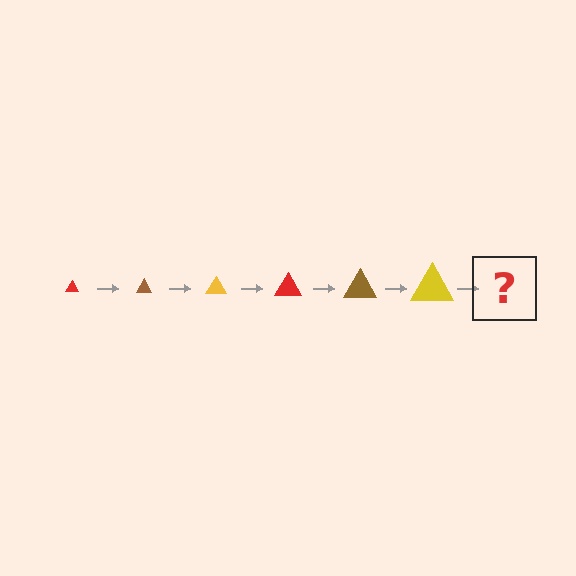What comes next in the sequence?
The next element should be a red triangle, larger than the previous one.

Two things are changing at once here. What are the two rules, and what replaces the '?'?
The two rules are that the triangle grows larger each step and the color cycles through red, brown, and yellow. The '?' should be a red triangle, larger than the previous one.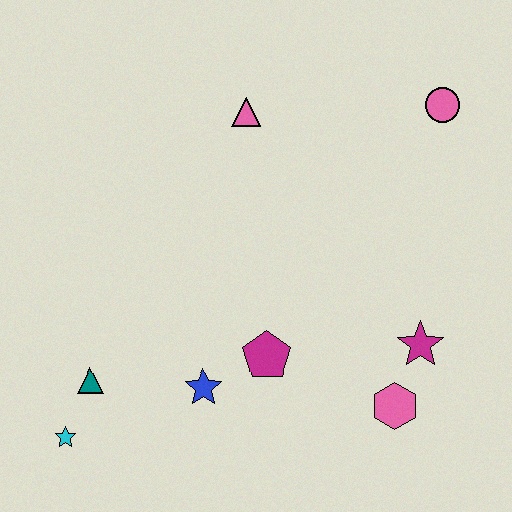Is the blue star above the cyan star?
Yes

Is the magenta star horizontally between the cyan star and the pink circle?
Yes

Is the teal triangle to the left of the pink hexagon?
Yes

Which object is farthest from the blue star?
The pink circle is farthest from the blue star.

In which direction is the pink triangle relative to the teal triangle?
The pink triangle is above the teal triangle.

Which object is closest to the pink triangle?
The pink circle is closest to the pink triangle.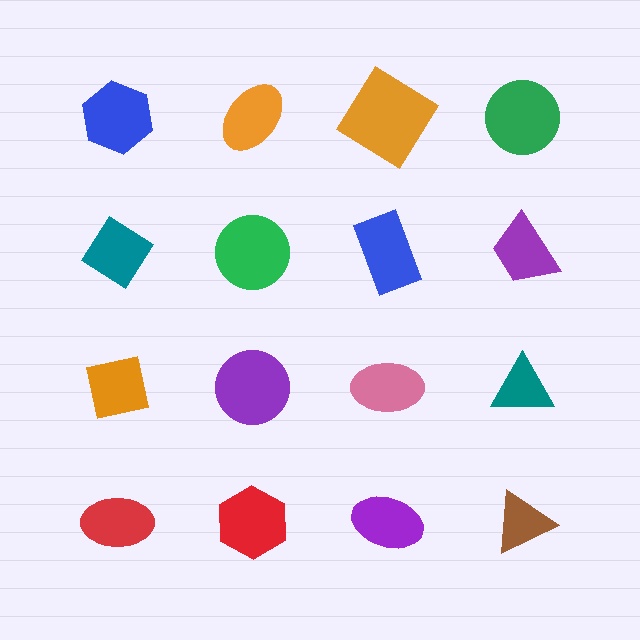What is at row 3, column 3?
A pink ellipse.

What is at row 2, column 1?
A teal diamond.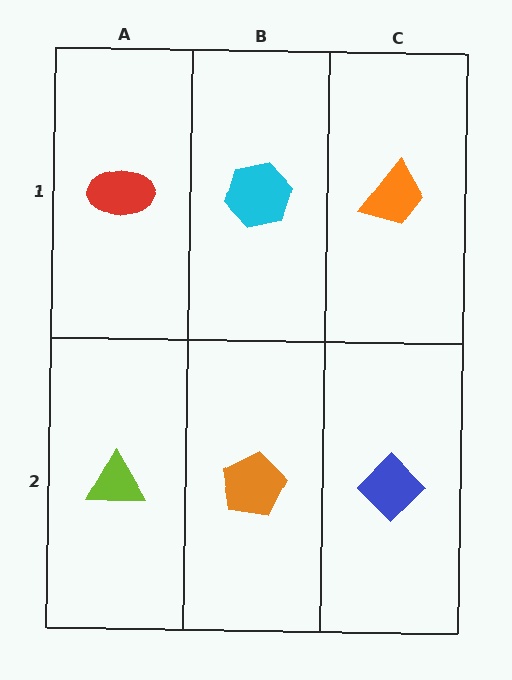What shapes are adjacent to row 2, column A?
A red ellipse (row 1, column A), an orange pentagon (row 2, column B).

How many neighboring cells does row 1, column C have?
2.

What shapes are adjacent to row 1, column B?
An orange pentagon (row 2, column B), a red ellipse (row 1, column A), an orange trapezoid (row 1, column C).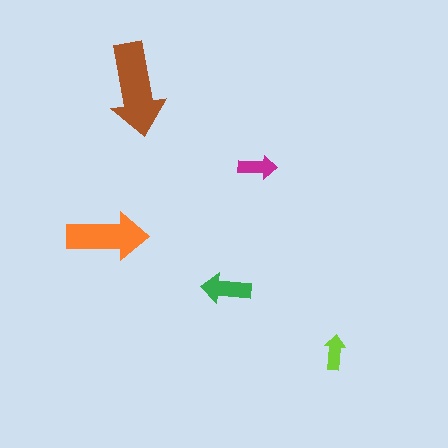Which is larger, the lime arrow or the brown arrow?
The brown one.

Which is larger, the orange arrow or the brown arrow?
The brown one.